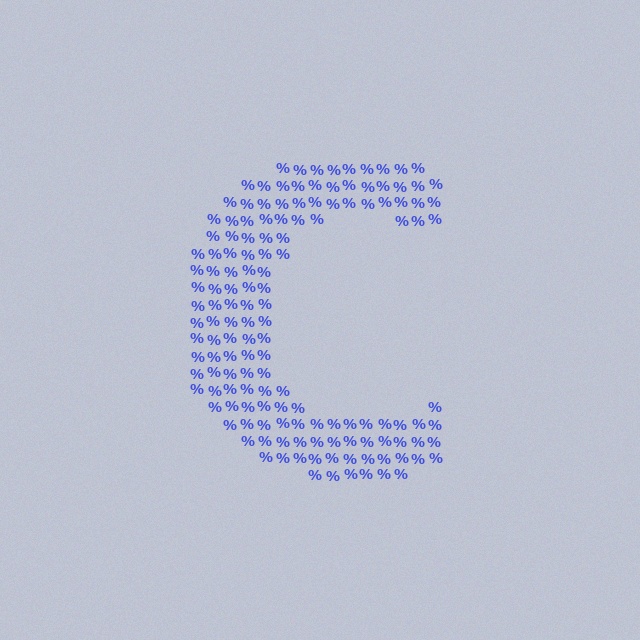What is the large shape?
The large shape is the letter C.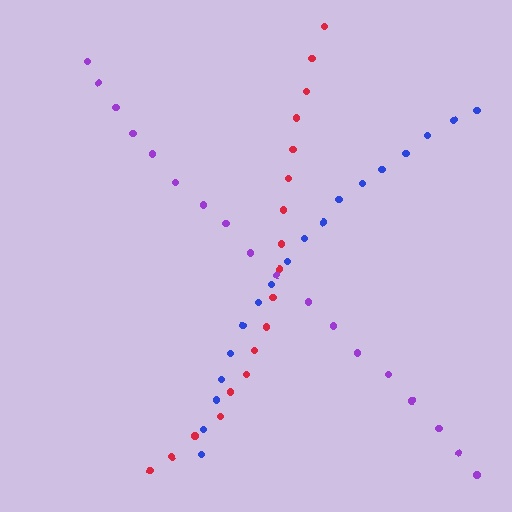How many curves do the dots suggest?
There are 3 distinct paths.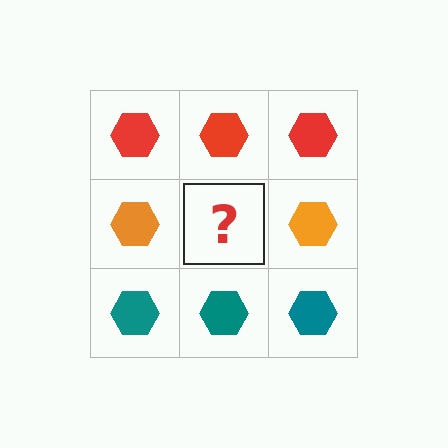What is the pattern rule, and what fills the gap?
The rule is that each row has a consistent color. The gap should be filled with an orange hexagon.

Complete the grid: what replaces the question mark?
The question mark should be replaced with an orange hexagon.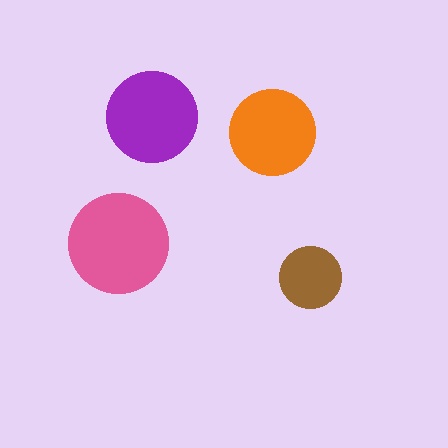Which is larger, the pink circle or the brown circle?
The pink one.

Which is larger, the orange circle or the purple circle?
The purple one.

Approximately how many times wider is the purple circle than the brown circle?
About 1.5 times wider.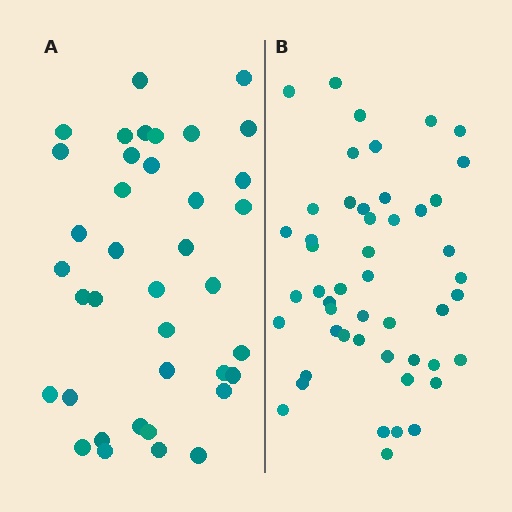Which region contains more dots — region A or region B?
Region B (the right region) has more dots.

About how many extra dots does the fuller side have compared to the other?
Region B has roughly 12 or so more dots than region A.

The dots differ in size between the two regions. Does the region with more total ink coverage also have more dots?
No. Region A has more total ink coverage because its dots are larger, but region B actually contains more individual dots. Total area can be misleading — the number of items is what matters here.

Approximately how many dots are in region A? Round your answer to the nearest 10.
About 40 dots. (The exact count is 38, which rounds to 40.)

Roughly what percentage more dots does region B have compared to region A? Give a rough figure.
About 30% more.